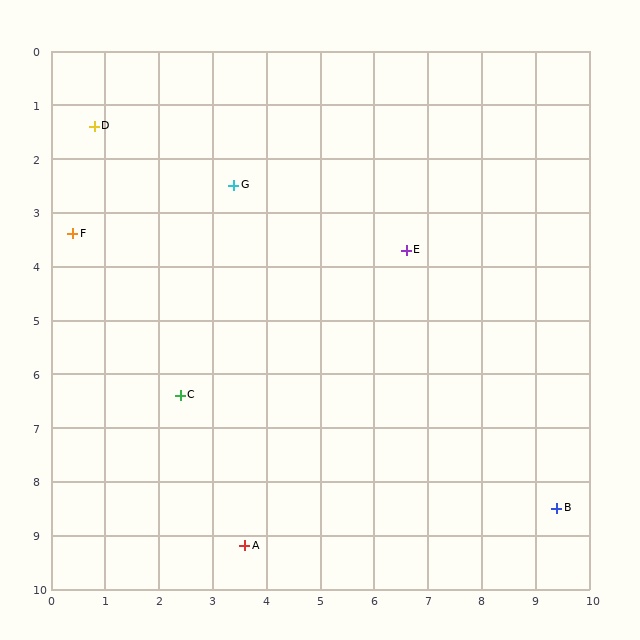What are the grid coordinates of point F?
Point F is at approximately (0.4, 3.4).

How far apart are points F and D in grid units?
Points F and D are about 2.0 grid units apart.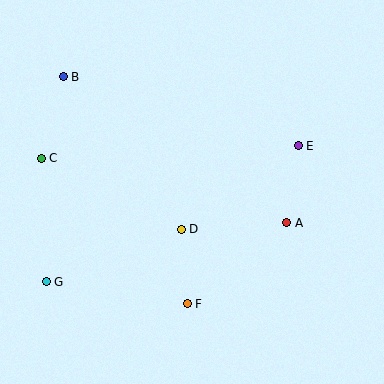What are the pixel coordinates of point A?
Point A is at (287, 223).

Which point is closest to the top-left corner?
Point B is closest to the top-left corner.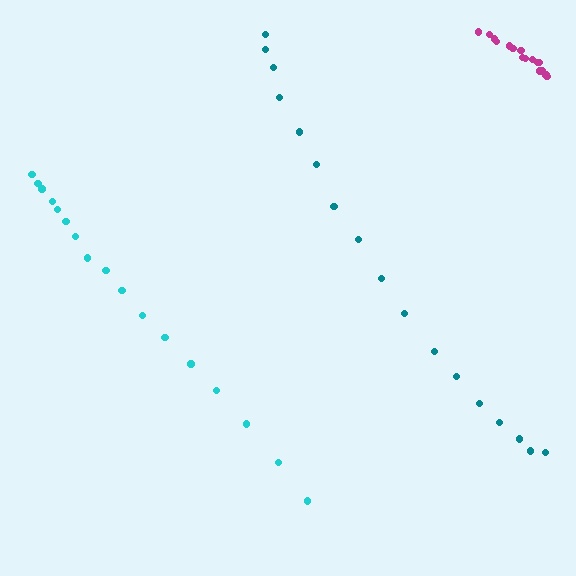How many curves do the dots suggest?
There are 3 distinct paths.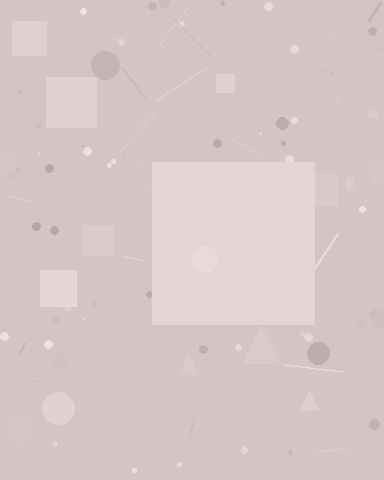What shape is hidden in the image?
A square is hidden in the image.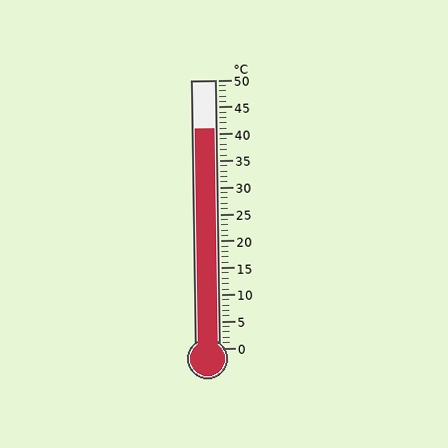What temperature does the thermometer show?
The thermometer shows approximately 41°C.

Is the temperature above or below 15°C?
The temperature is above 15°C.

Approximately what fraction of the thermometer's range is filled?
The thermometer is filled to approximately 80% of its range.